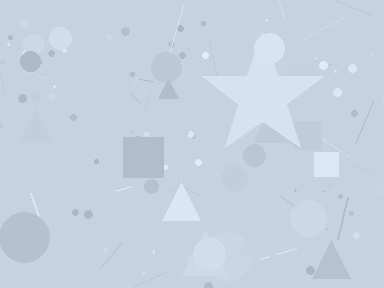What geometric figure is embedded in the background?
A star is embedded in the background.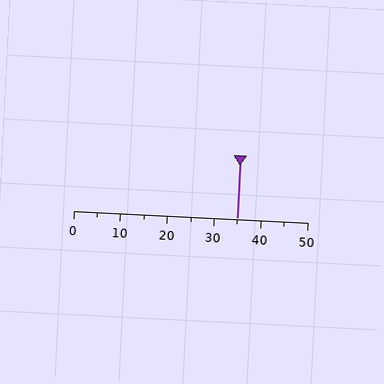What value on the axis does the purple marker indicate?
The marker indicates approximately 35.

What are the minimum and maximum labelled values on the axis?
The axis runs from 0 to 50.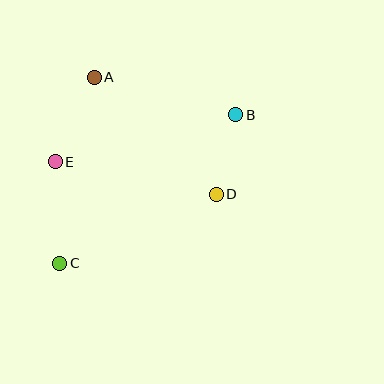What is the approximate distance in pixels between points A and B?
The distance between A and B is approximately 147 pixels.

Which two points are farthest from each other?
Points B and C are farthest from each other.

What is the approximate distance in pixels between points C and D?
The distance between C and D is approximately 171 pixels.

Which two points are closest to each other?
Points B and D are closest to each other.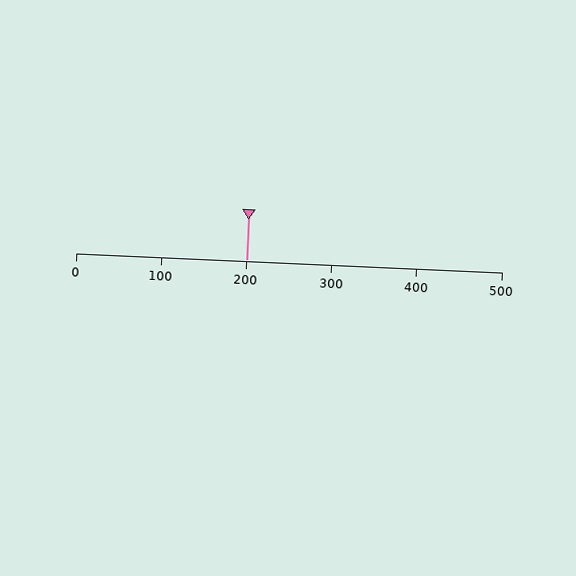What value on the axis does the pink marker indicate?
The marker indicates approximately 200.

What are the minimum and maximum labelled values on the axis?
The axis runs from 0 to 500.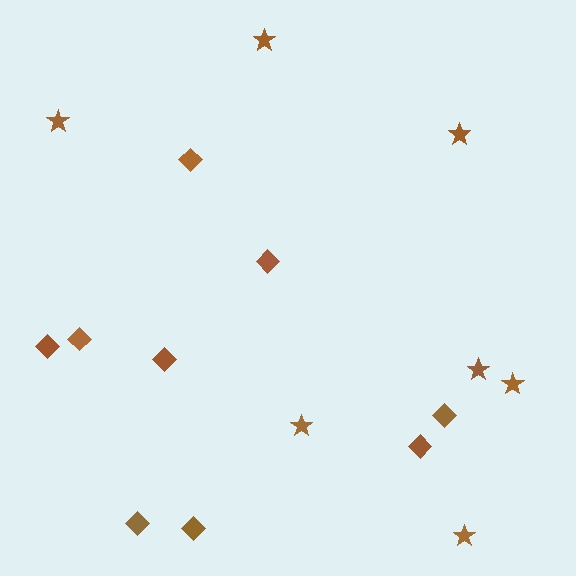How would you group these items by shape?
There are 2 groups: one group of stars (7) and one group of diamonds (9).